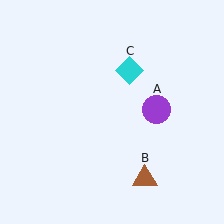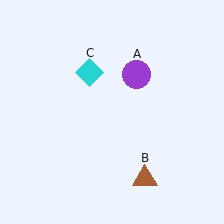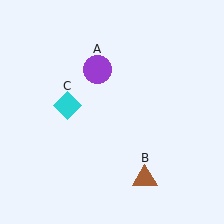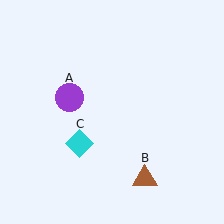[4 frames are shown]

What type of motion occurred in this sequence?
The purple circle (object A), cyan diamond (object C) rotated counterclockwise around the center of the scene.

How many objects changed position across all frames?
2 objects changed position: purple circle (object A), cyan diamond (object C).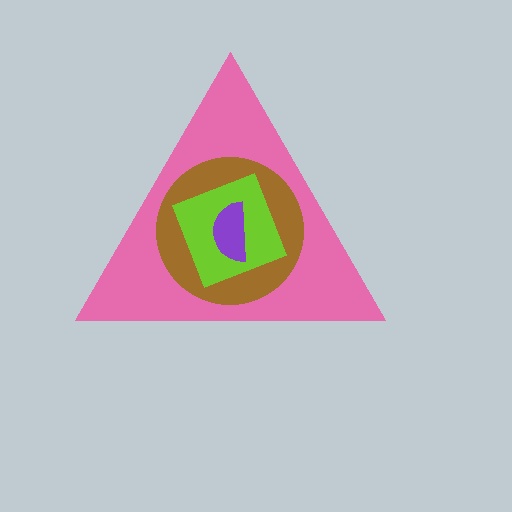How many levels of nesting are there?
4.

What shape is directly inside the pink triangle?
The brown circle.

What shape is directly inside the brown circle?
The lime square.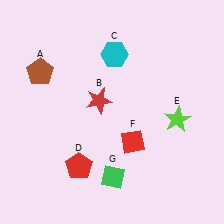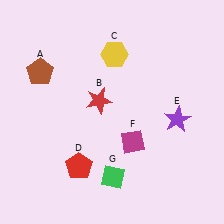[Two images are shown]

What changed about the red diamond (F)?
In Image 1, F is red. In Image 2, it changed to magenta.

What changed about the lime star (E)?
In Image 1, E is lime. In Image 2, it changed to purple.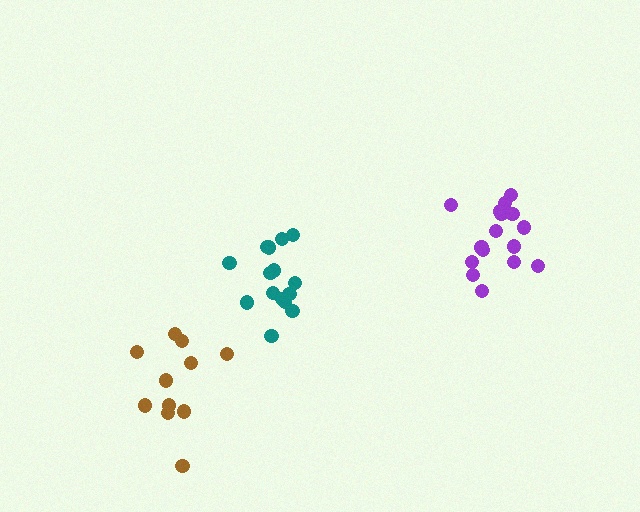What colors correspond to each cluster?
The clusters are colored: teal, brown, purple.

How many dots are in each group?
Group 1: 15 dots, Group 2: 11 dots, Group 3: 16 dots (42 total).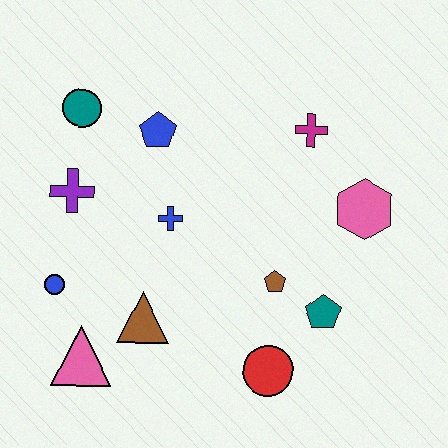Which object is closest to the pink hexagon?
The magenta cross is closest to the pink hexagon.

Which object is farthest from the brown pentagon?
The teal circle is farthest from the brown pentagon.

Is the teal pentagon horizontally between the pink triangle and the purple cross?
No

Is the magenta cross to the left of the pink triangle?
No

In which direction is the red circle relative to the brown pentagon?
The red circle is below the brown pentagon.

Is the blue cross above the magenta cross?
No